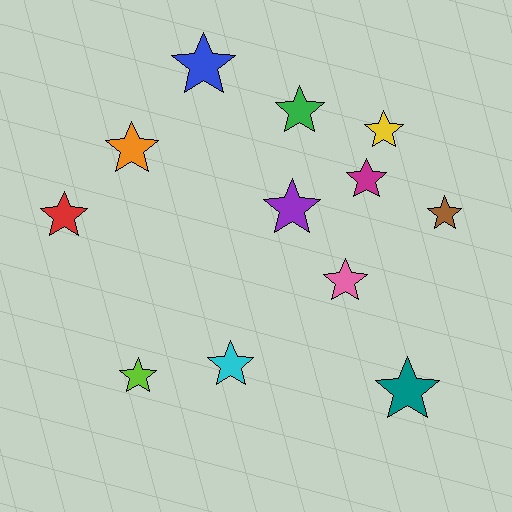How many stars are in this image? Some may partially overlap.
There are 12 stars.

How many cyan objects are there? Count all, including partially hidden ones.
There is 1 cyan object.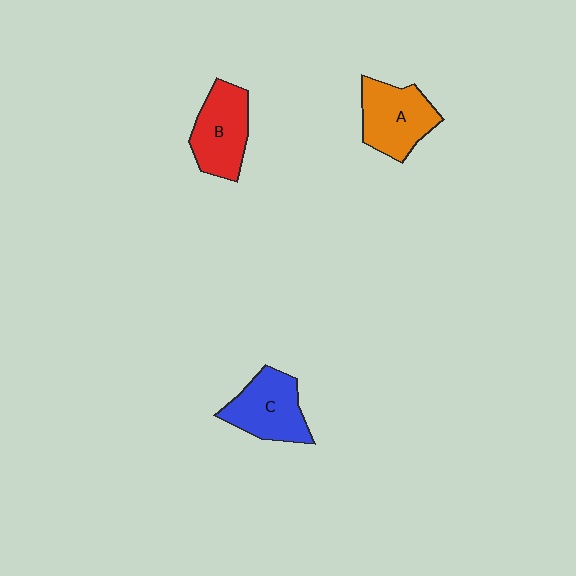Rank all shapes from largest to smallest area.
From largest to smallest: A (orange), C (blue), B (red).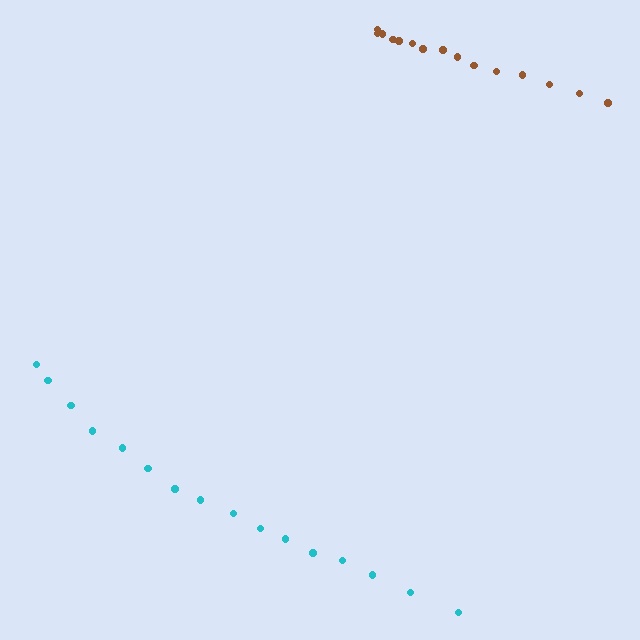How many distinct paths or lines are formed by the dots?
There are 2 distinct paths.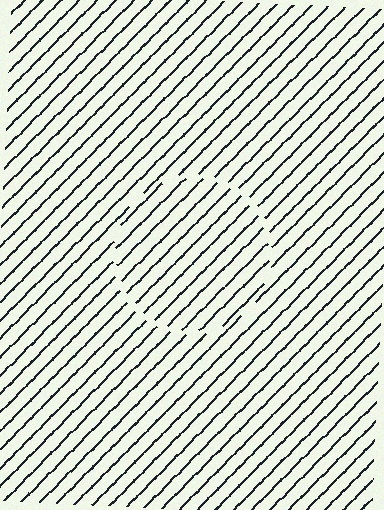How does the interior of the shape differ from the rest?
The interior of the shape contains the same grating, shifted by half a period — the contour is defined by the phase discontinuity where line-ends from the inner and outer gratings abut.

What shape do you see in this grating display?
An illusory circle. The interior of the shape contains the same grating, shifted by half a period — the contour is defined by the phase discontinuity where line-ends from the inner and outer gratings abut.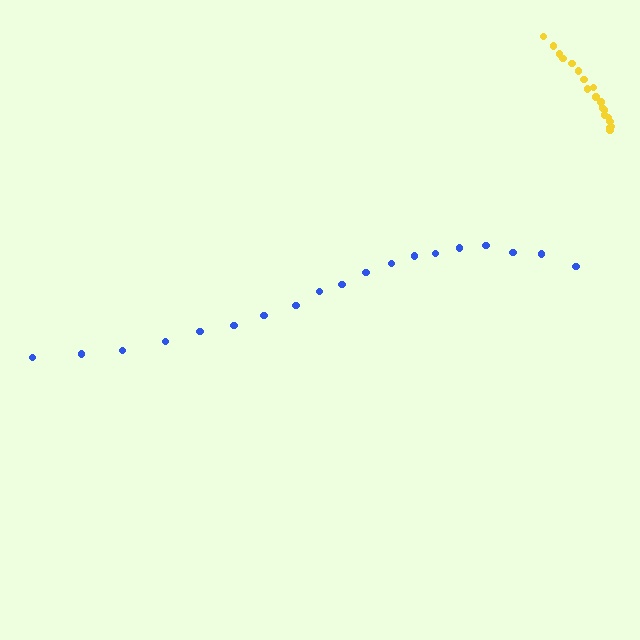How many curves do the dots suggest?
There are 2 distinct paths.